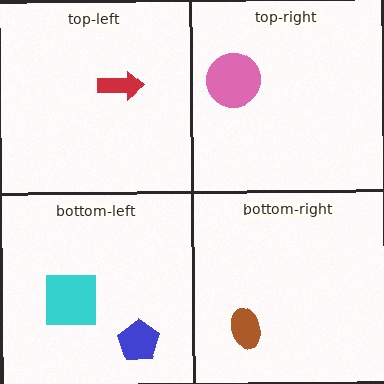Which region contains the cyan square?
The bottom-left region.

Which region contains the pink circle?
The top-right region.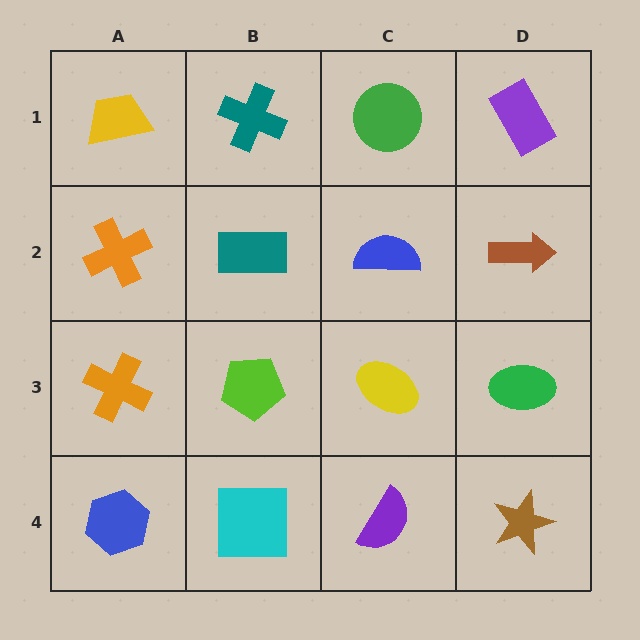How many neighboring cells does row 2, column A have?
3.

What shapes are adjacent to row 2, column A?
A yellow trapezoid (row 1, column A), an orange cross (row 3, column A), a teal rectangle (row 2, column B).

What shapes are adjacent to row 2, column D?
A purple rectangle (row 1, column D), a green ellipse (row 3, column D), a blue semicircle (row 2, column C).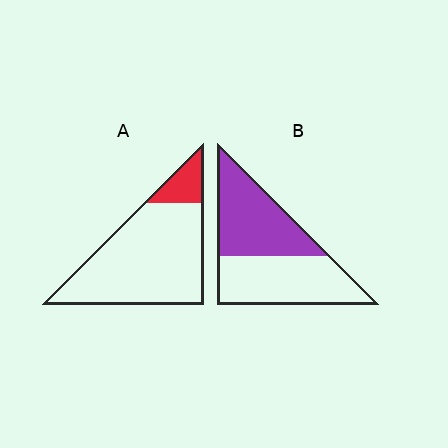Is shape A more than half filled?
No.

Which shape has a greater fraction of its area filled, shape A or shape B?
Shape B.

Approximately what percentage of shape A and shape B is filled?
A is approximately 15% and B is approximately 50%.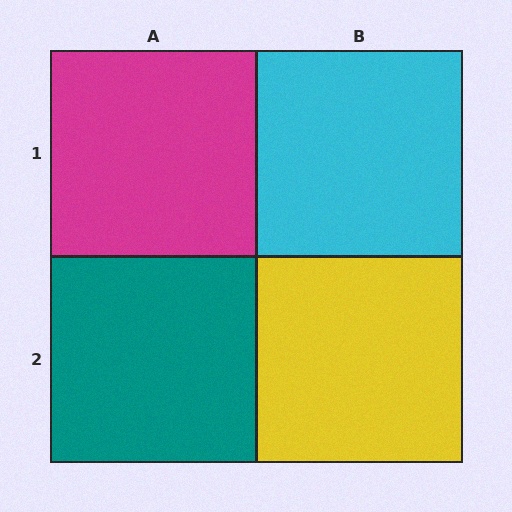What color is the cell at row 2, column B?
Yellow.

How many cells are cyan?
1 cell is cyan.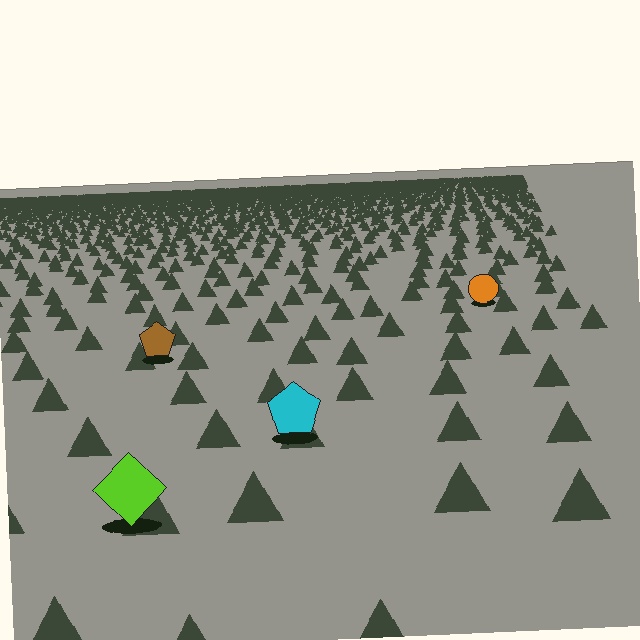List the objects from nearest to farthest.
From nearest to farthest: the lime diamond, the cyan pentagon, the brown pentagon, the orange circle.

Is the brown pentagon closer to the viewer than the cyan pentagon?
No. The cyan pentagon is closer — you can tell from the texture gradient: the ground texture is coarser near it.